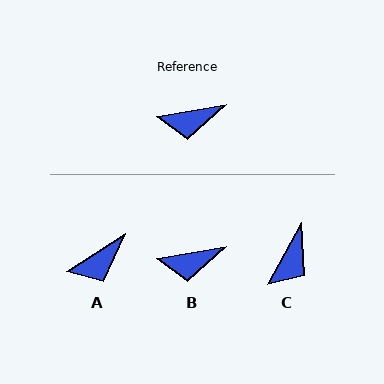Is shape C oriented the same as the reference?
No, it is off by about 51 degrees.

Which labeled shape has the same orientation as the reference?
B.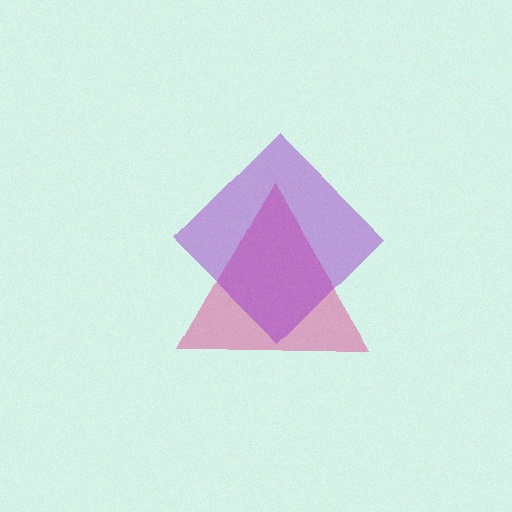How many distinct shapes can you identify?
There are 2 distinct shapes: a pink triangle, a purple diamond.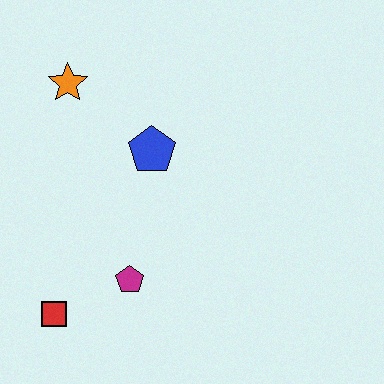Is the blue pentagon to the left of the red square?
No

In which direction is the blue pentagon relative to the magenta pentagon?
The blue pentagon is above the magenta pentagon.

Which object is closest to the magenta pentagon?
The red square is closest to the magenta pentagon.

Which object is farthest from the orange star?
The red square is farthest from the orange star.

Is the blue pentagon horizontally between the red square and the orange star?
No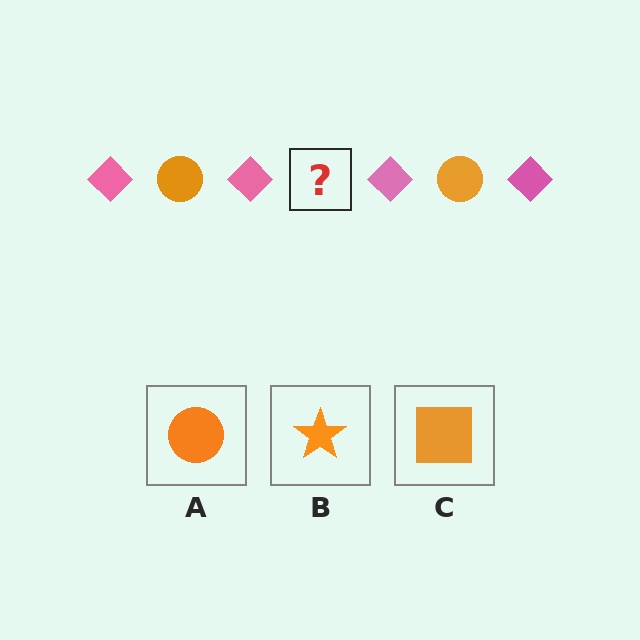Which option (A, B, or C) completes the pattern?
A.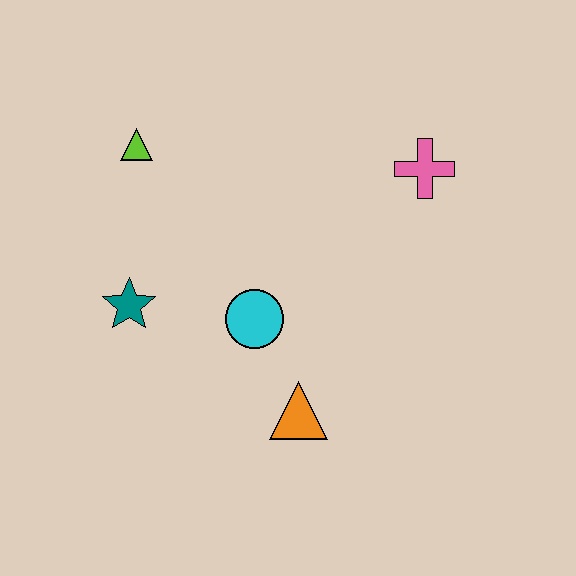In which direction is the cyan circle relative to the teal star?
The cyan circle is to the right of the teal star.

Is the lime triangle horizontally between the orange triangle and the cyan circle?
No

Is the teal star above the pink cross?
No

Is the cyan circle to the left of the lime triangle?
No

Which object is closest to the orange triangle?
The cyan circle is closest to the orange triangle.